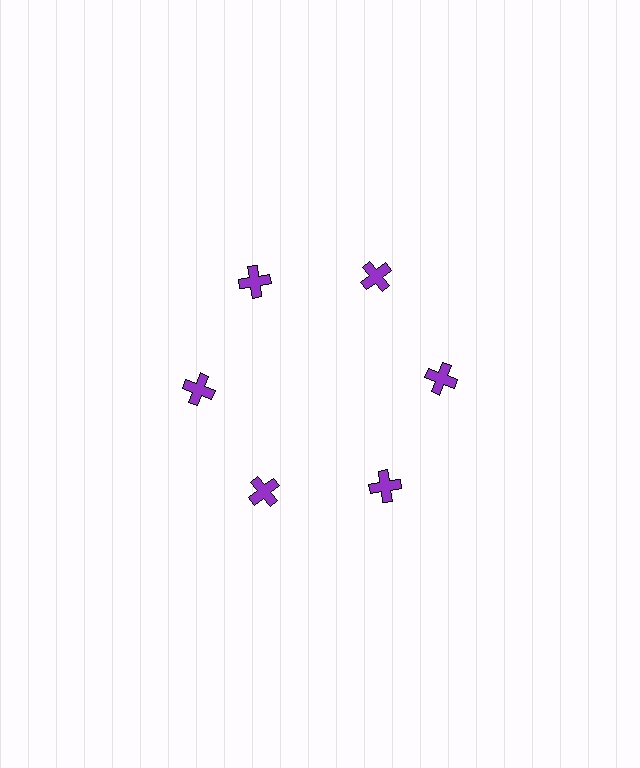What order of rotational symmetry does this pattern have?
This pattern has 6-fold rotational symmetry.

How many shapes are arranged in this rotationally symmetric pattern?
There are 6 shapes, arranged in 6 groups of 1.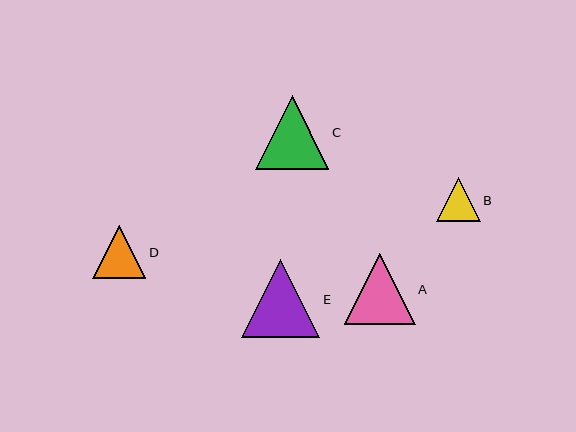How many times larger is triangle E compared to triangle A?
Triangle E is approximately 1.1 times the size of triangle A.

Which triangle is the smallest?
Triangle B is the smallest with a size of approximately 44 pixels.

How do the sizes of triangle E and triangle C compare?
Triangle E and triangle C are approximately the same size.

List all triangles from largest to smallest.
From largest to smallest: E, C, A, D, B.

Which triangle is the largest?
Triangle E is the largest with a size of approximately 79 pixels.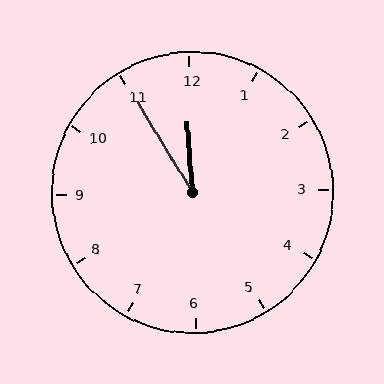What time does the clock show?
11:55.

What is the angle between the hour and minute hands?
Approximately 28 degrees.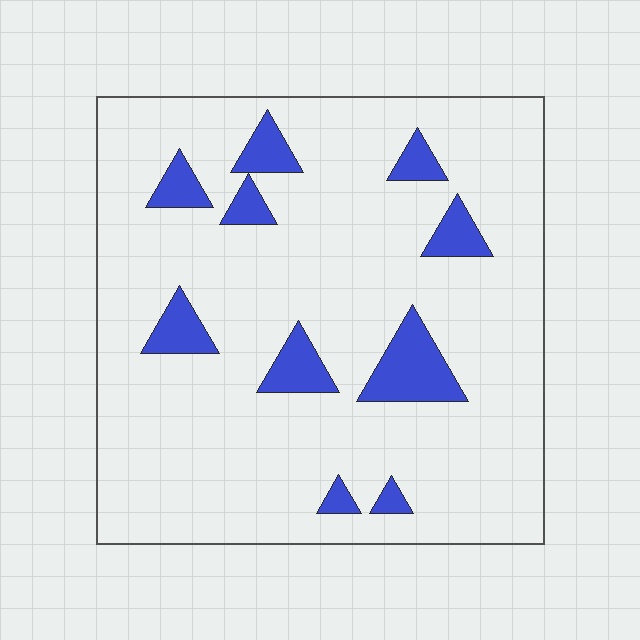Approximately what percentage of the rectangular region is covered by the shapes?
Approximately 10%.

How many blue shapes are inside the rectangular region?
10.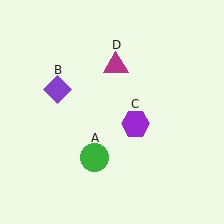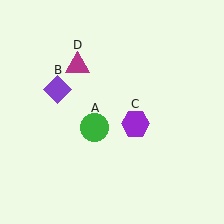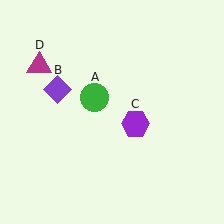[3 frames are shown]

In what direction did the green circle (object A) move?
The green circle (object A) moved up.